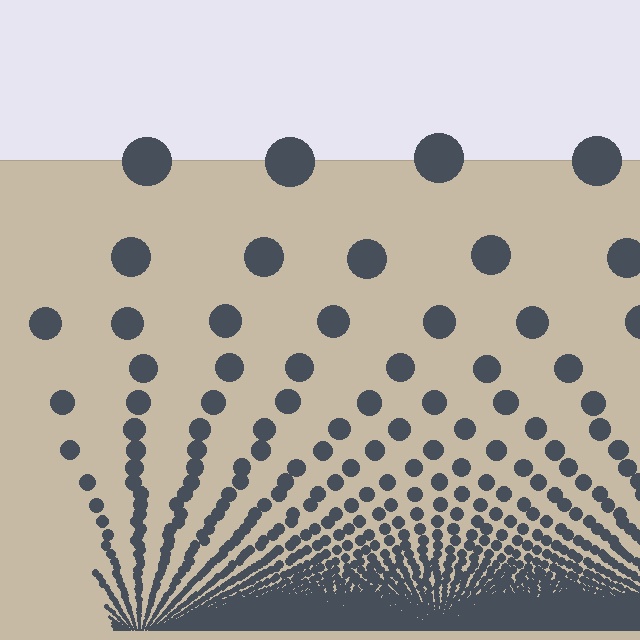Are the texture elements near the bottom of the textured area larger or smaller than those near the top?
Smaller. The gradient is inverted — elements near the bottom are smaller and denser.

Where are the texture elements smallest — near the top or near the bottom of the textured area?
Near the bottom.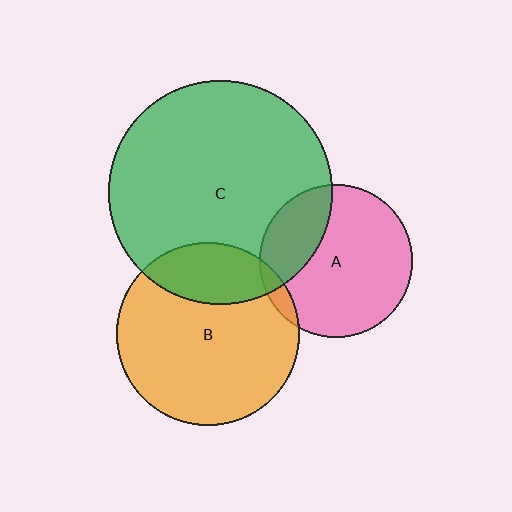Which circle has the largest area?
Circle C (green).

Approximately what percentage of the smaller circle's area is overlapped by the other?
Approximately 25%.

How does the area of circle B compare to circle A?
Approximately 1.4 times.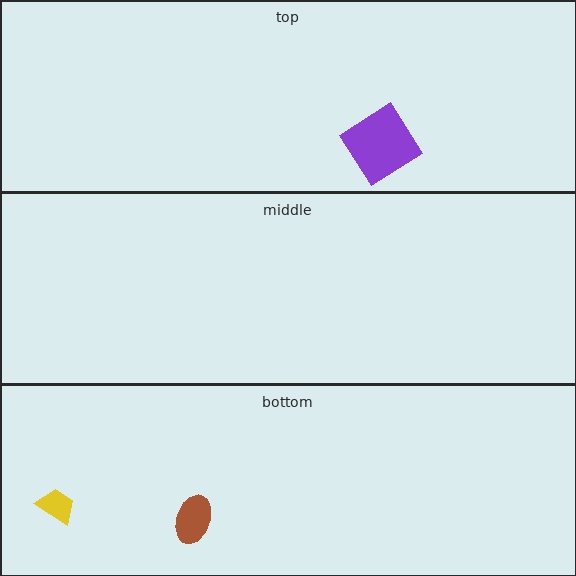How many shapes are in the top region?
1.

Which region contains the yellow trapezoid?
The bottom region.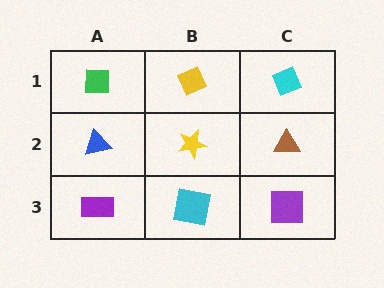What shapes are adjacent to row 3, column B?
A yellow star (row 2, column B), a purple rectangle (row 3, column A), a purple square (row 3, column C).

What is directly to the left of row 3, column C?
A cyan square.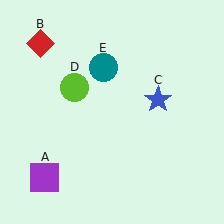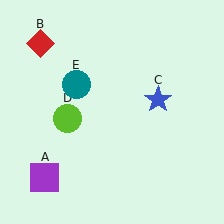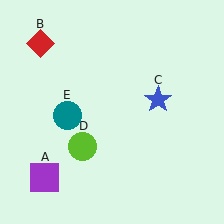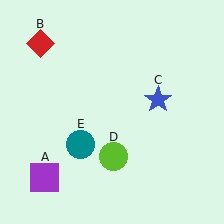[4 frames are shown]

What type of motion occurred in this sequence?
The lime circle (object D), teal circle (object E) rotated counterclockwise around the center of the scene.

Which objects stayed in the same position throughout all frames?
Purple square (object A) and red diamond (object B) and blue star (object C) remained stationary.